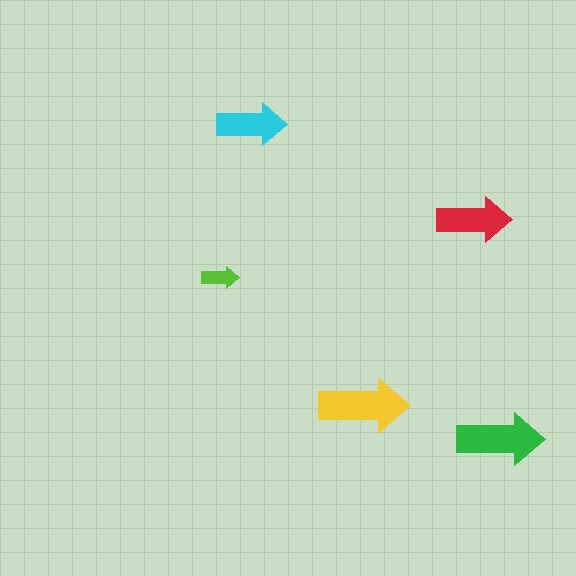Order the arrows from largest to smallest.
the yellow one, the green one, the red one, the cyan one, the lime one.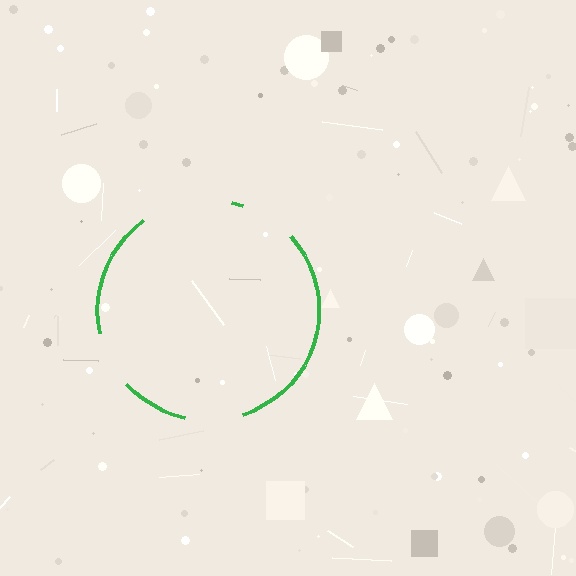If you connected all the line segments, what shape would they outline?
They would outline a circle.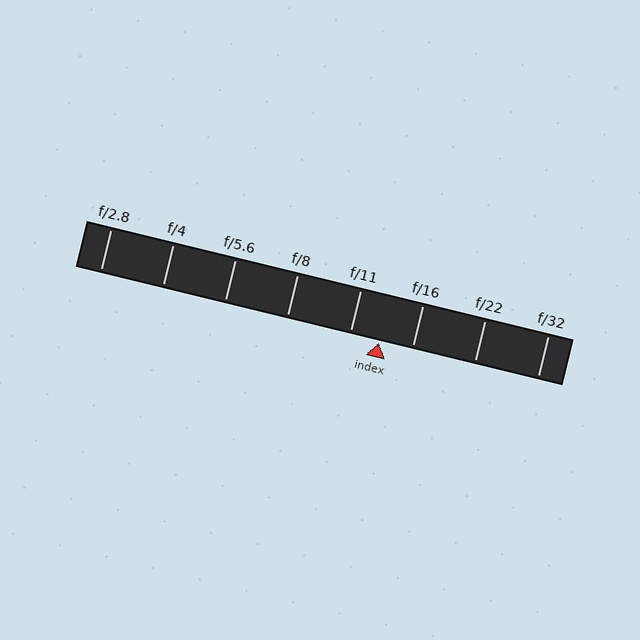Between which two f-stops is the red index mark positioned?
The index mark is between f/11 and f/16.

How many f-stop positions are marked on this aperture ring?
There are 8 f-stop positions marked.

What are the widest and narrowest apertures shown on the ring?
The widest aperture shown is f/2.8 and the narrowest is f/32.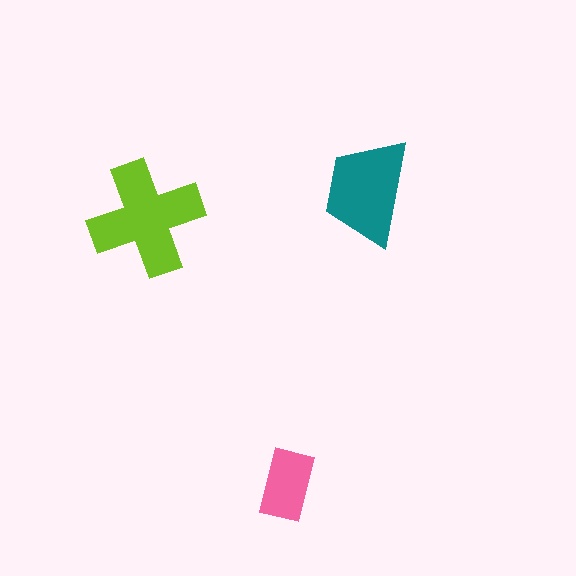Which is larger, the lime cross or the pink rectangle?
The lime cross.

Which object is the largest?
The lime cross.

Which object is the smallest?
The pink rectangle.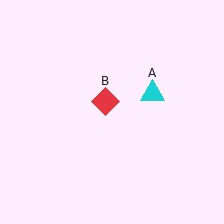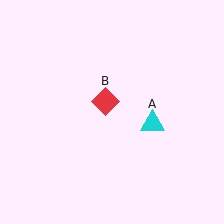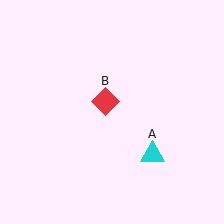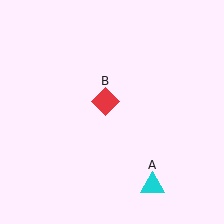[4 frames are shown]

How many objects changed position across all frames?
1 object changed position: cyan triangle (object A).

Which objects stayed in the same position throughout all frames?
Red diamond (object B) remained stationary.